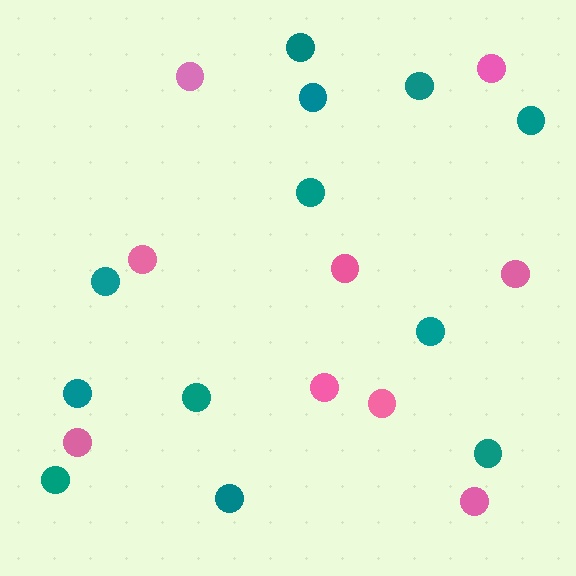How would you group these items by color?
There are 2 groups: one group of teal circles (12) and one group of pink circles (9).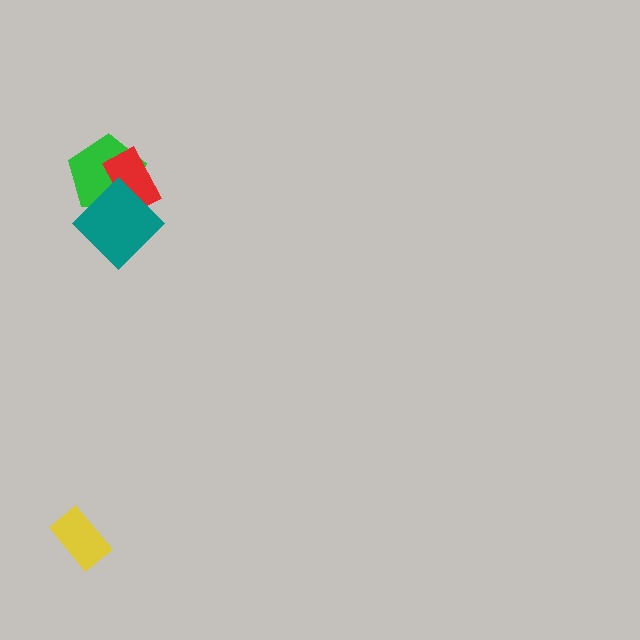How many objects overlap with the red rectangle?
2 objects overlap with the red rectangle.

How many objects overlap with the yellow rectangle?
0 objects overlap with the yellow rectangle.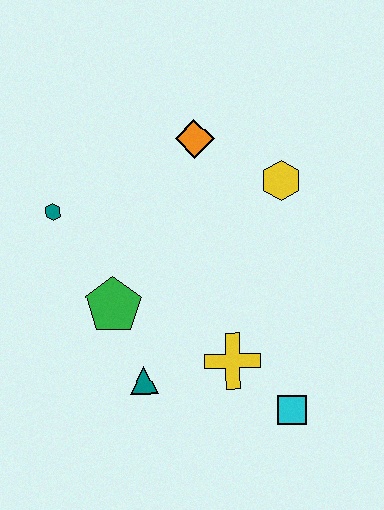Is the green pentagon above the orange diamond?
No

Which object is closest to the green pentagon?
The teal triangle is closest to the green pentagon.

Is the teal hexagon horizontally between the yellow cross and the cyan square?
No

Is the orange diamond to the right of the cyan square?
No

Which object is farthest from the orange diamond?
The cyan square is farthest from the orange diamond.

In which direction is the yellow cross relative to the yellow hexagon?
The yellow cross is below the yellow hexagon.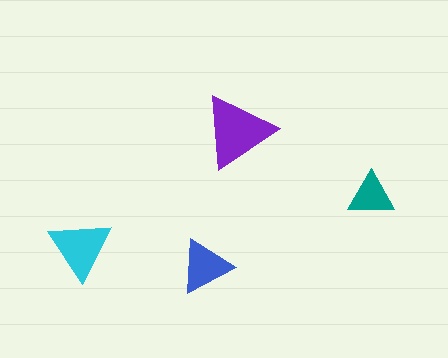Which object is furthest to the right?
The teal triangle is rightmost.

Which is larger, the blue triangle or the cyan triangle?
The cyan one.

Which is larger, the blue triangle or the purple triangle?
The purple one.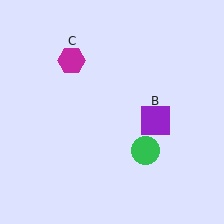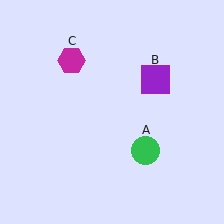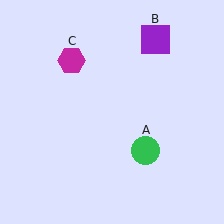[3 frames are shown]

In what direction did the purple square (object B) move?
The purple square (object B) moved up.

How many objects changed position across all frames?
1 object changed position: purple square (object B).